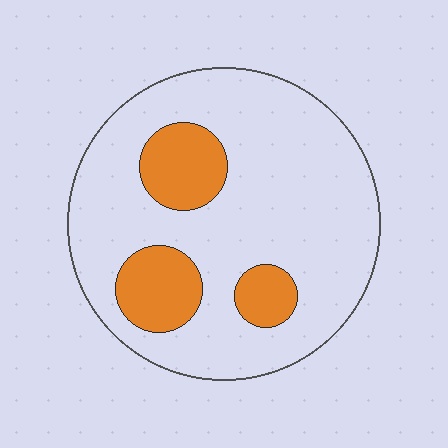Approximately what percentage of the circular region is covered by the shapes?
Approximately 20%.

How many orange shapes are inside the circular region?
3.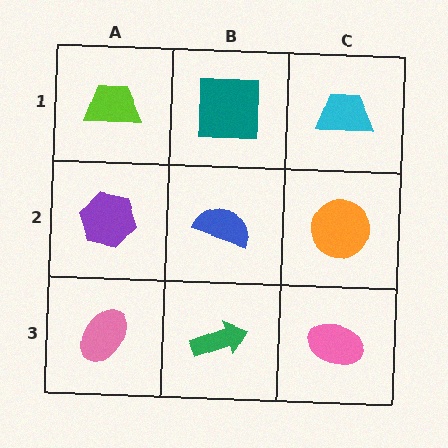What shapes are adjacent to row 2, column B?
A teal square (row 1, column B), a green arrow (row 3, column B), a purple hexagon (row 2, column A), an orange circle (row 2, column C).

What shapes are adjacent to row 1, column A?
A purple hexagon (row 2, column A), a teal square (row 1, column B).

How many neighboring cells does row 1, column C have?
2.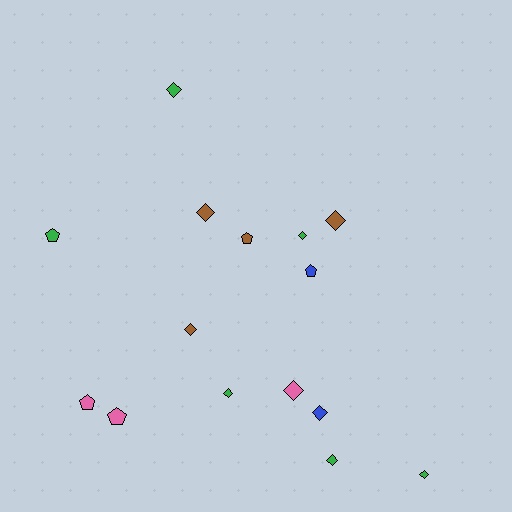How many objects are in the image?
There are 15 objects.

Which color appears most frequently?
Green, with 6 objects.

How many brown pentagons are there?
There is 1 brown pentagon.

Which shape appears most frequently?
Diamond, with 10 objects.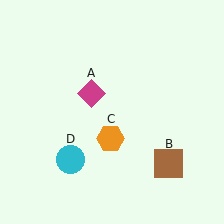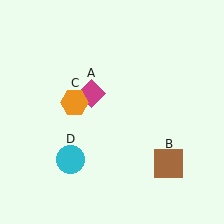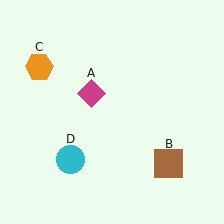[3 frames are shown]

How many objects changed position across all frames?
1 object changed position: orange hexagon (object C).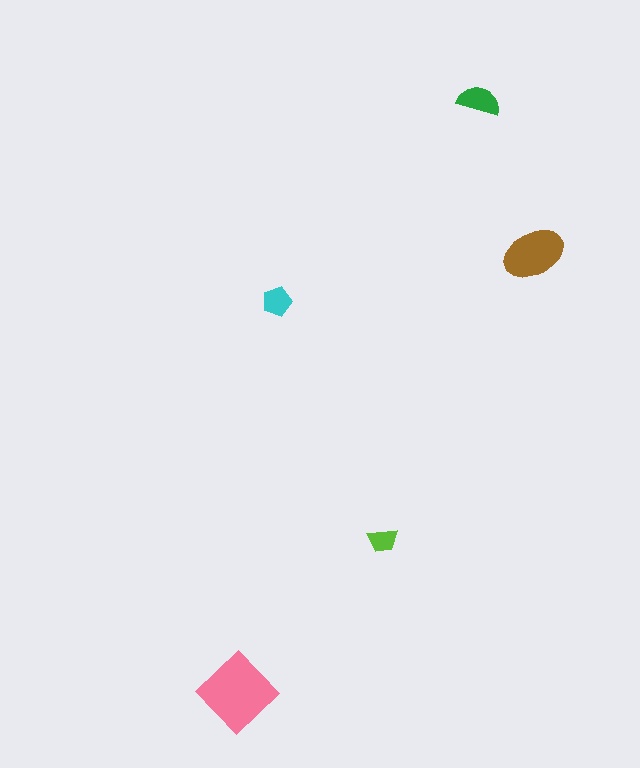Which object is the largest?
The pink diamond.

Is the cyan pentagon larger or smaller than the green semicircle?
Smaller.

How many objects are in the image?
There are 5 objects in the image.